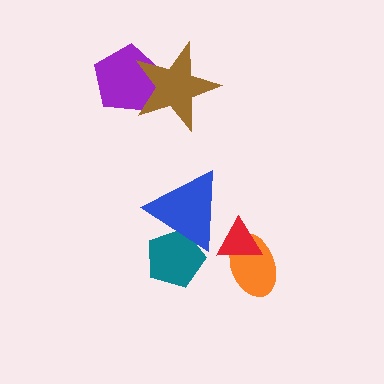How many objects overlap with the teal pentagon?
1 object overlaps with the teal pentagon.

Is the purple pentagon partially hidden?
Yes, it is partially covered by another shape.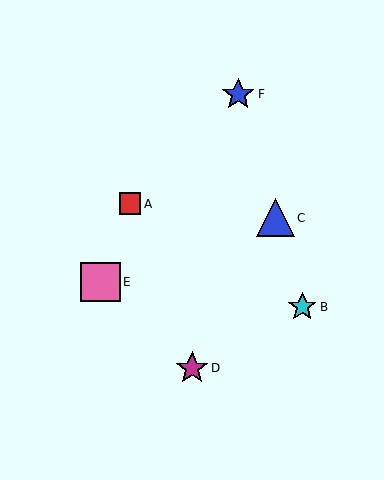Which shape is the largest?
The pink square (labeled E) is the largest.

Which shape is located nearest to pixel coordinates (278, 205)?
The blue triangle (labeled C) at (275, 218) is nearest to that location.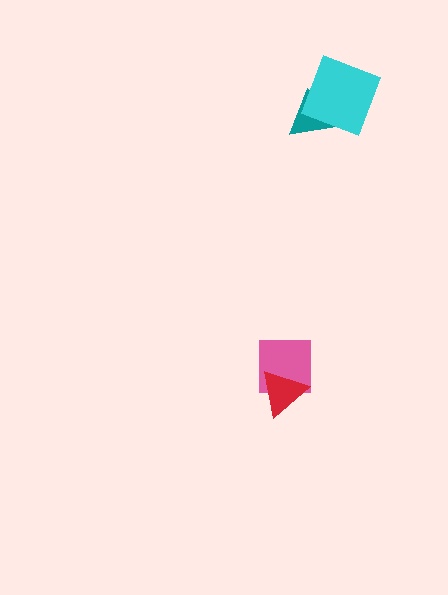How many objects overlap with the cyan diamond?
1 object overlaps with the cyan diamond.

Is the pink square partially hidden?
Yes, it is partially covered by another shape.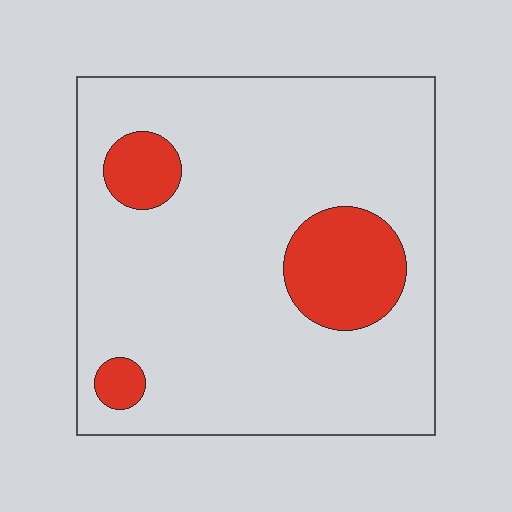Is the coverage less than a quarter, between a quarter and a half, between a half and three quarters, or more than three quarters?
Less than a quarter.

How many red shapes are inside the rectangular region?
3.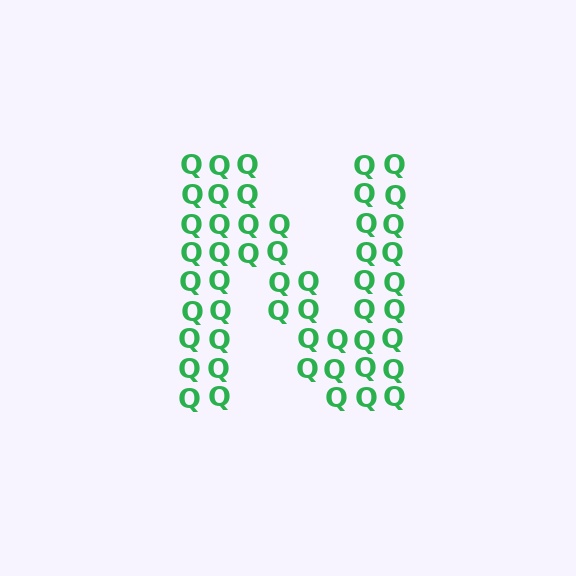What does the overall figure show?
The overall figure shows the letter N.